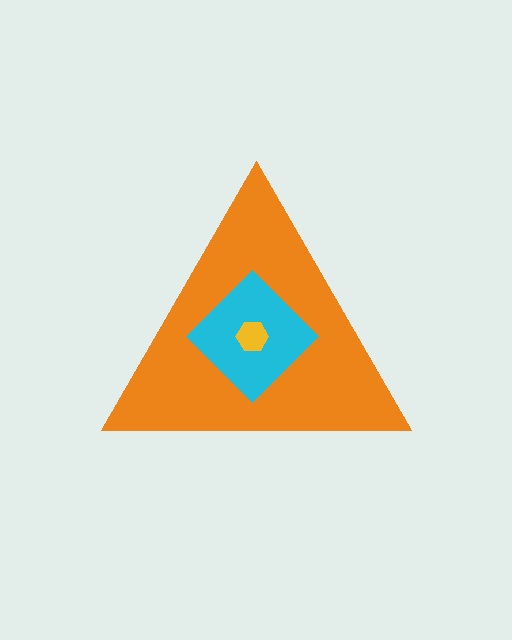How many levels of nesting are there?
3.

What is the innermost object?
The yellow hexagon.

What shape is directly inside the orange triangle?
The cyan diamond.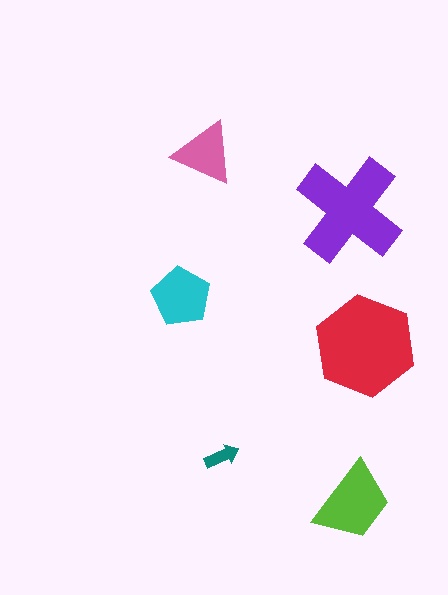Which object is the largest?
The red hexagon.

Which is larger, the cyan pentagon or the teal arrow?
The cyan pentagon.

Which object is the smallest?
The teal arrow.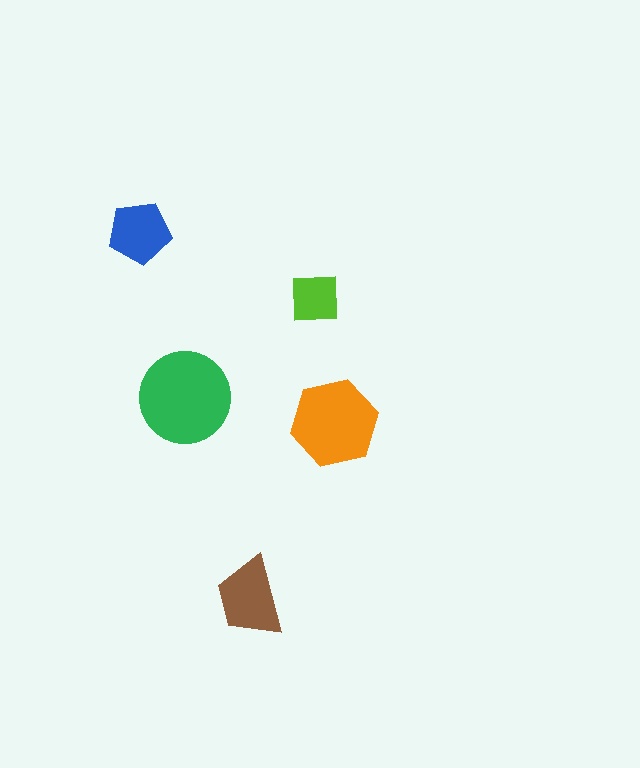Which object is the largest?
The green circle.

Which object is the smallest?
The lime square.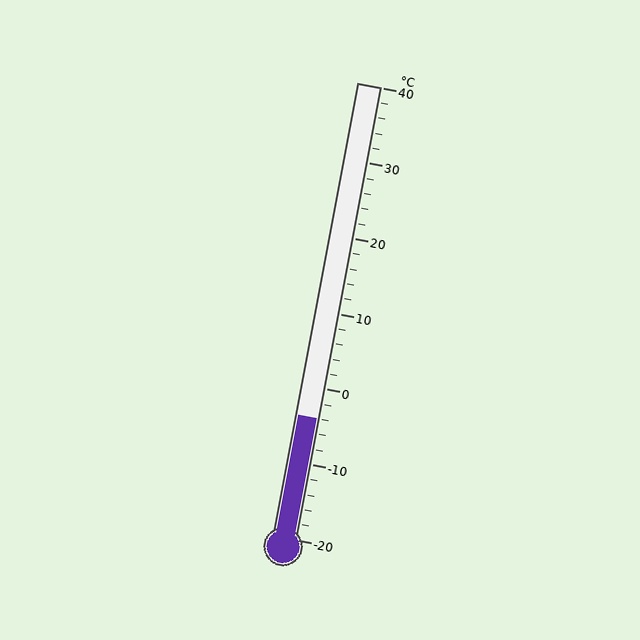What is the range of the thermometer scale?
The thermometer scale ranges from -20°C to 40°C.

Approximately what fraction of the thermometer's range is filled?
The thermometer is filled to approximately 25% of its range.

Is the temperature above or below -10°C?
The temperature is above -10°C.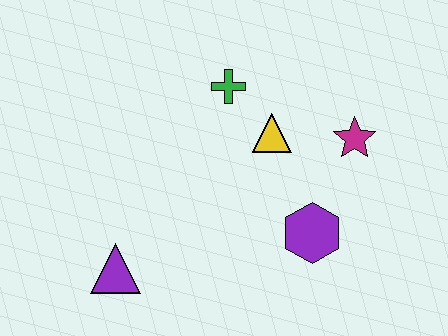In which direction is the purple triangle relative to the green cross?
The purple triangle is below the green cross.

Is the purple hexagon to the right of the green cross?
Yes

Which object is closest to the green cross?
The yellow triangle is closest to the green cross.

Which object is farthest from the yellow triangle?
The purple triangle is farthest from the yellow triangle.